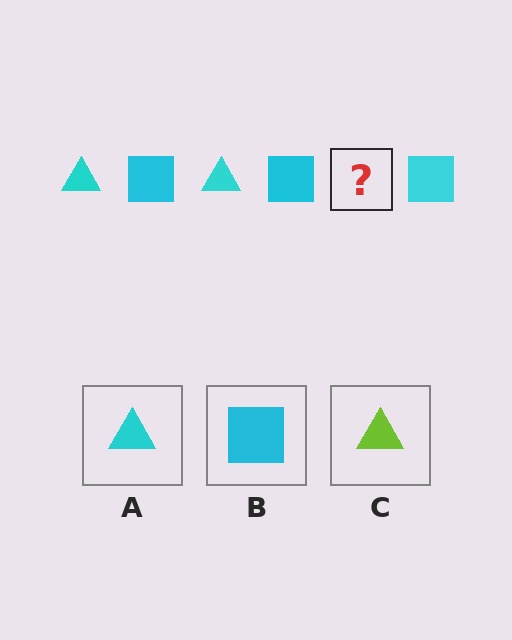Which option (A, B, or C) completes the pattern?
A.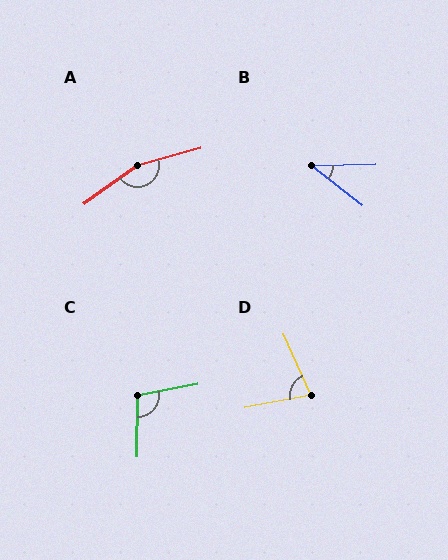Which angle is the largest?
A, at approximately 160 degrees.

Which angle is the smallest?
B, at approximately 39 degrees.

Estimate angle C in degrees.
Approximately 101 degrees.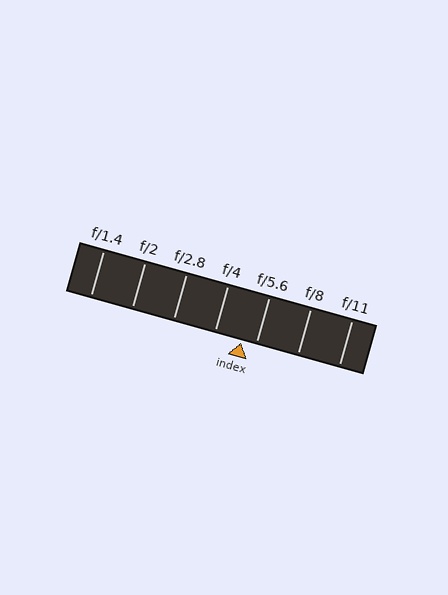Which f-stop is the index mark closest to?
The index mark is closest to f/5.6.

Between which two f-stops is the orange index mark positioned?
The index mark is between f/4 and f/5.6.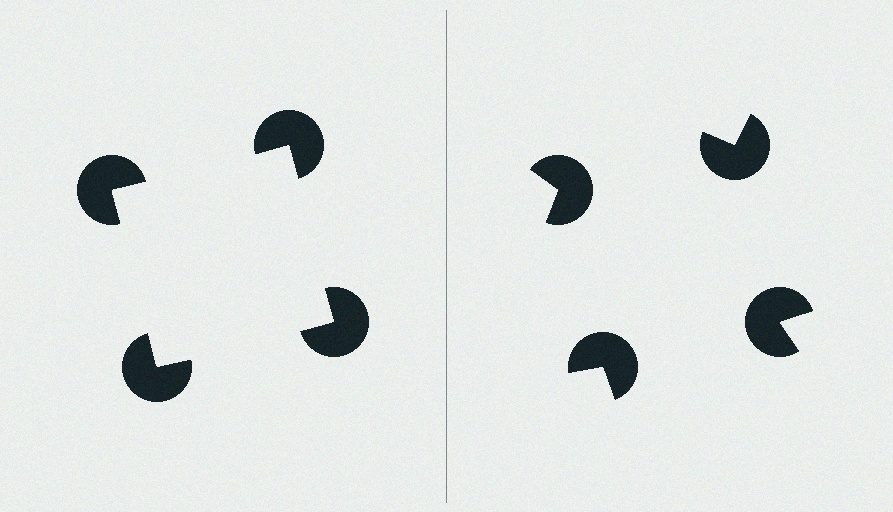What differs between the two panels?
The pac-man discs are positioned identically on both sides; only the wedge orientations differ. On the left they align to a square; on the right they are misaligned.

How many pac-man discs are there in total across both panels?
8 — 4 on each side.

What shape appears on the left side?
An illusory square.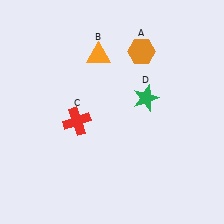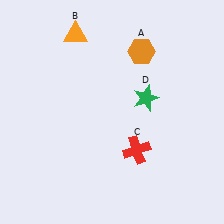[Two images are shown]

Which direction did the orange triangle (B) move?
The orange triangle (B) moved left.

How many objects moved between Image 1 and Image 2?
2 objects moved between the two images.